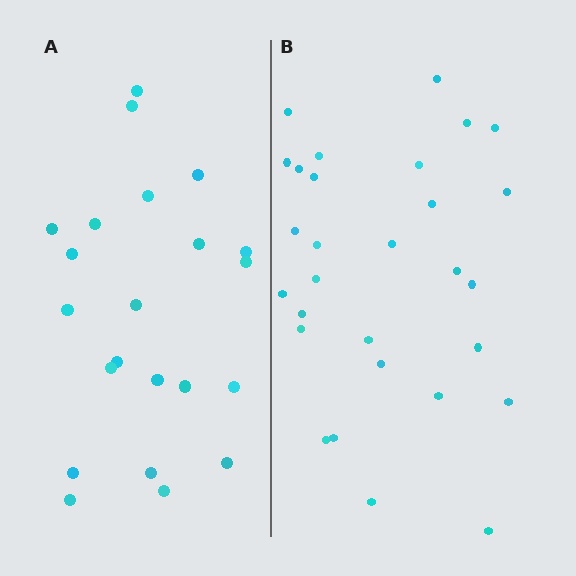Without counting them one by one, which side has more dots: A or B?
Region B (the right region) has more dots.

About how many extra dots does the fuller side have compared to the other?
Region B has roughly 8 or so more dots than region A.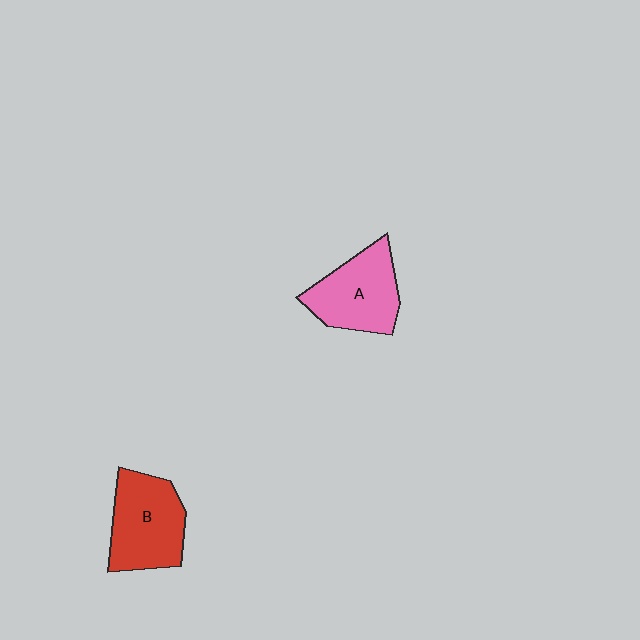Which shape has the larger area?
Shape B (red).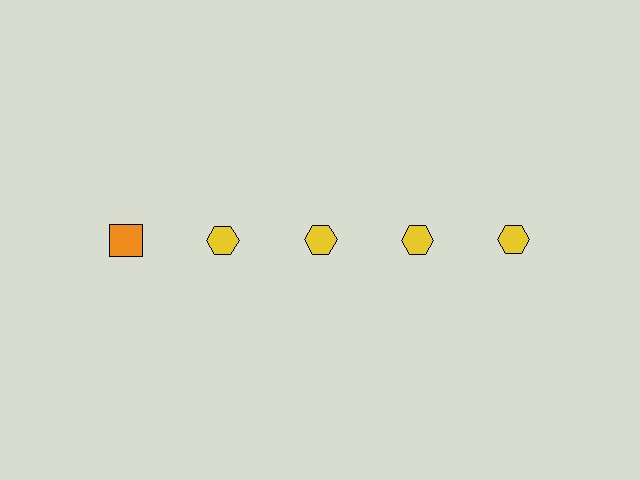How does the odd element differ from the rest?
It differs in both color (orange instead of yellow) and shape (square instead of hexagon).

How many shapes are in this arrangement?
There are 5 shapes arranged in a grid pattern.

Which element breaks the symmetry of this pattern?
The orange square in the top row, leftmost column breaks the symmetry. All other shapes are yellow hexagons.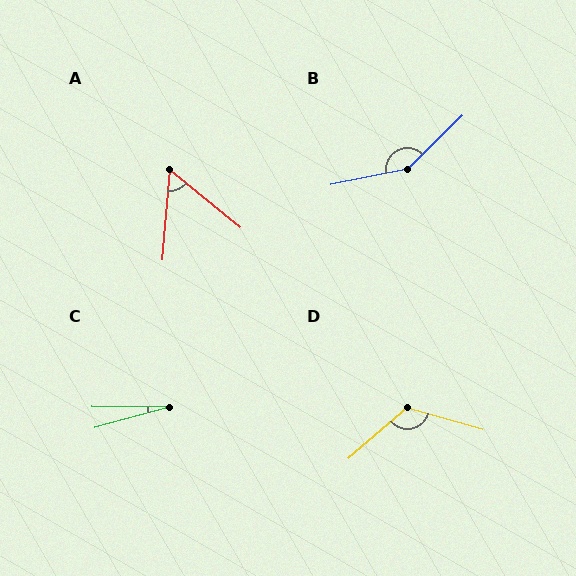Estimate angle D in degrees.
Approximately 123 degrees.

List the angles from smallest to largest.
C (16°), A (56°), D (123°), B (147°).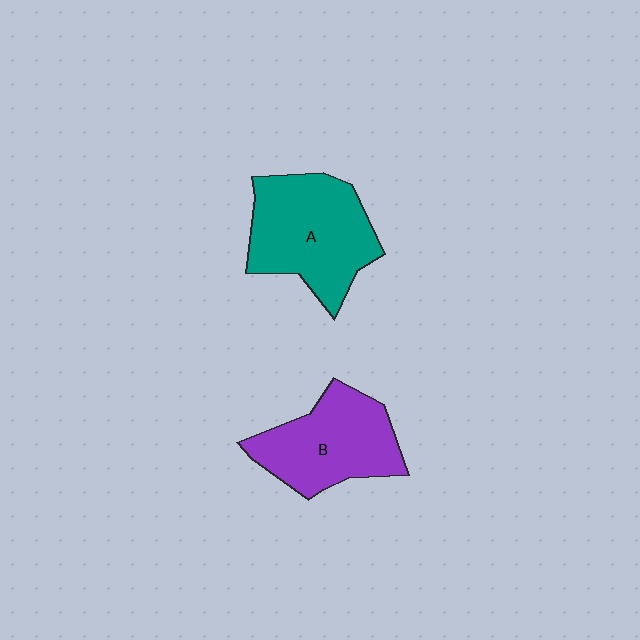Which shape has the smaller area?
Shape B (purple).